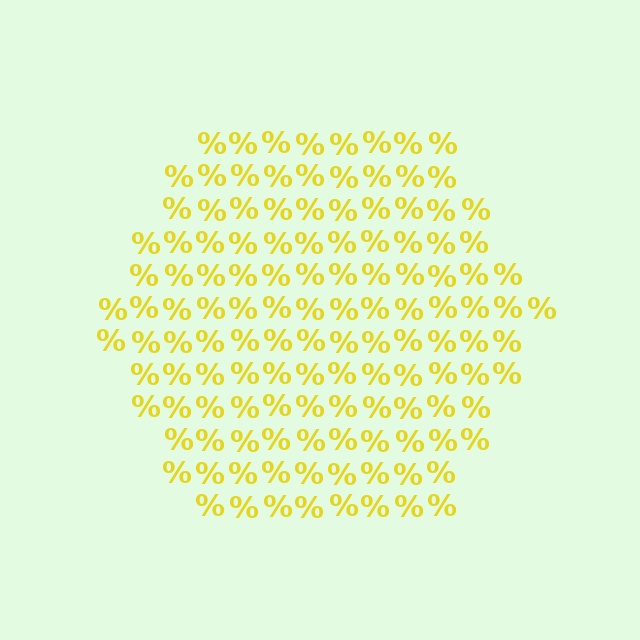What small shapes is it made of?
It is made of small percent signs.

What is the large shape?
The large shape is a hexagon.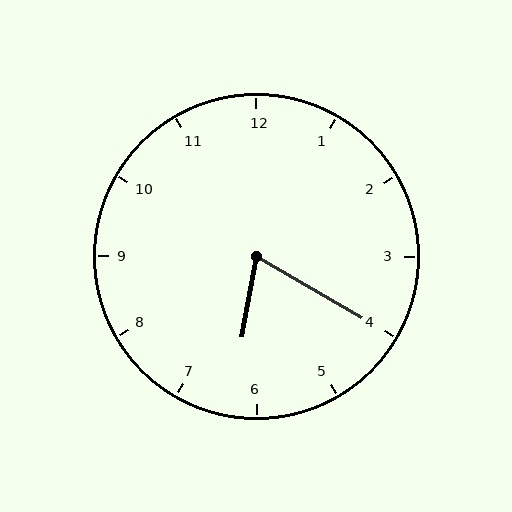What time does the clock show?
6:20.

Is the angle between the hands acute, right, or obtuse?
It is acute.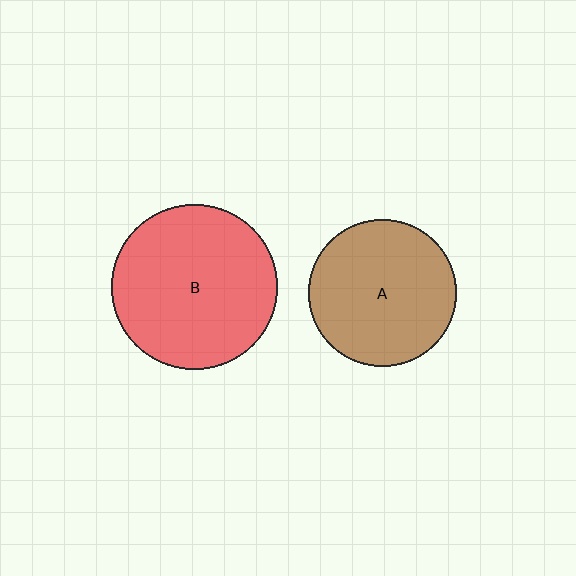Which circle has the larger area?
Circle B (red).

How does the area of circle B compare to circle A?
Approximately 1.3 times.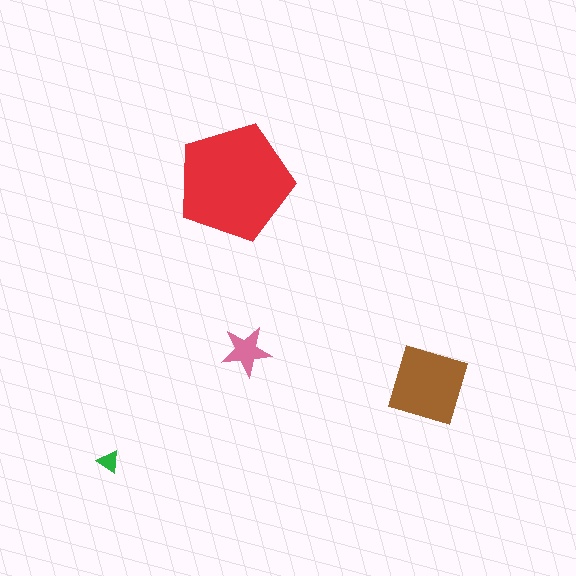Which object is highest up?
The red pentagon is topmost.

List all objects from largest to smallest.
The red pentagon, the brown square, the pink star, the green triangle.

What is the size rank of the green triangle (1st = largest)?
4th.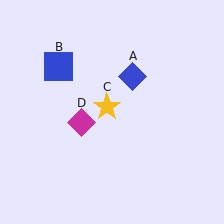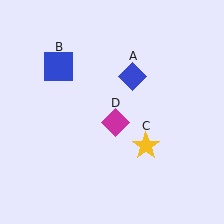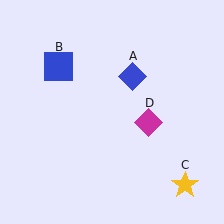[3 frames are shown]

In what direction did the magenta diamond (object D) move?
The magenta diamond (object D) moved right.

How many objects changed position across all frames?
2 objects changed position: yellow star (object C), magenta diamond (object D).